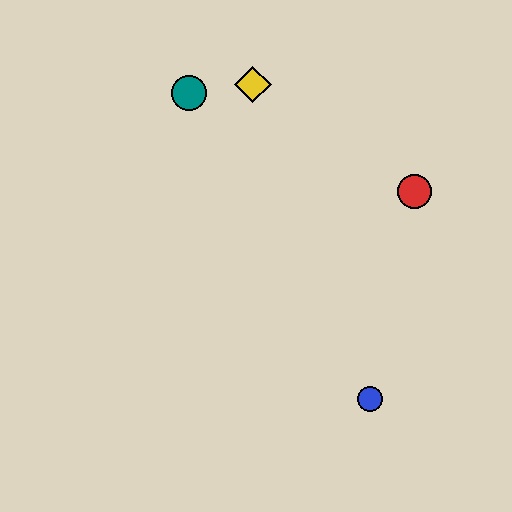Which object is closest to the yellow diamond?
The teal circle is closest to the yellow diamond.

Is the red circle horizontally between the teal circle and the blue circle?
No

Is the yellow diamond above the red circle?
Yes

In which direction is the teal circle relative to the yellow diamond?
The teal circle is to the left of the yellow diamond.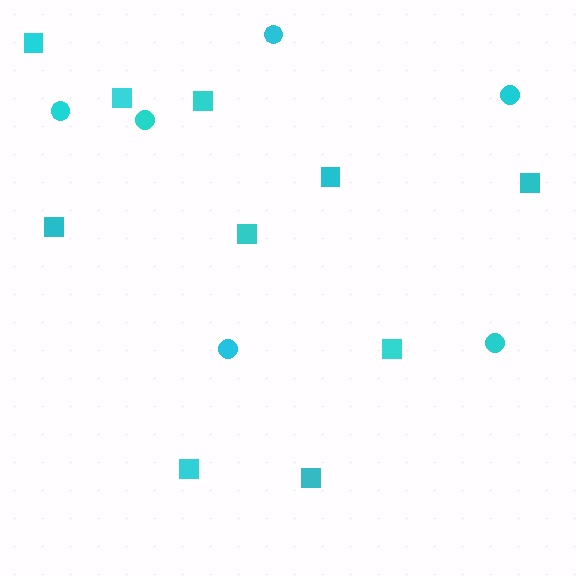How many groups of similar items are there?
There are 2 groups: one group of circles (6) and one group of squares (10).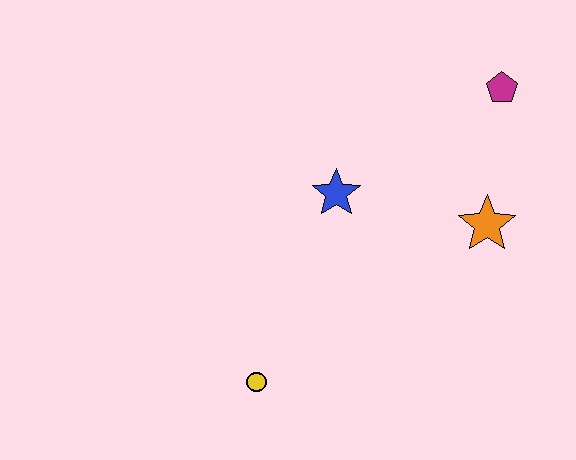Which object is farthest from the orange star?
The yellow circle is farthest from the orange star.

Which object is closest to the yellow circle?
The blue star is closest to the yellow circle.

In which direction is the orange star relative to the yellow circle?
The orange star is to the right of the yellow circle.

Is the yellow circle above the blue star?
No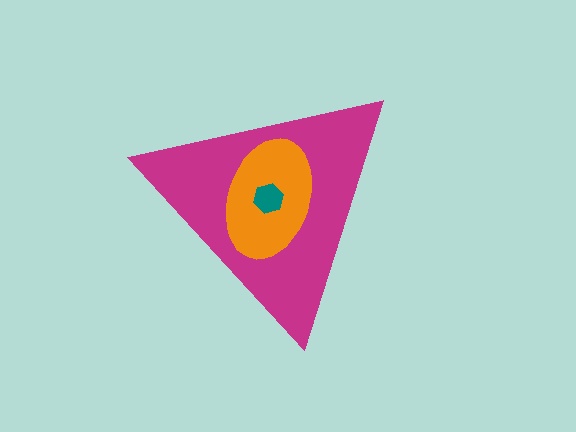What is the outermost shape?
The magenta triangle.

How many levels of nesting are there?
3.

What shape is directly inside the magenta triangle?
The orange ellipse.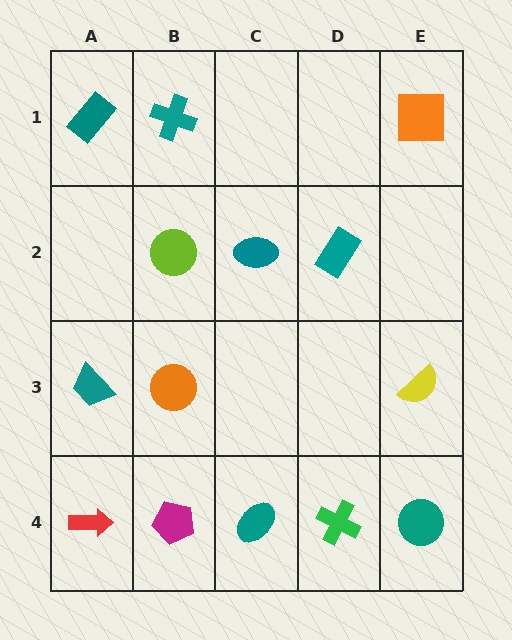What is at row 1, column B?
A teal cross.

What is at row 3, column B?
An orange circle.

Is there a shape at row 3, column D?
No, that cell is empty.